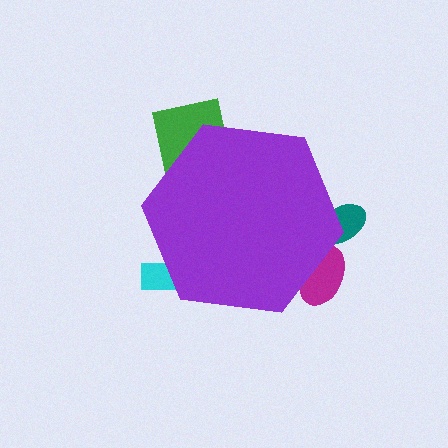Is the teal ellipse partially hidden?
Yes, the teal ellipse is partially hidden behind the purple hexagon.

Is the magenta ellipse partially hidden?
Yes, the magenta ellipse is partially hidden behind the purple hexagon.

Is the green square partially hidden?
Yes, the green square is partially hidden behind the purple hexagon.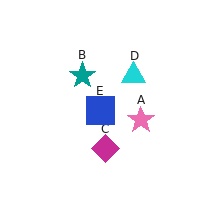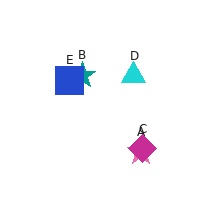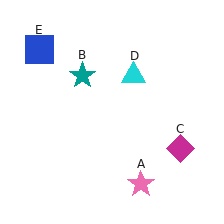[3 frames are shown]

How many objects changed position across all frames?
3 objects changed position: pink star (object A), magenta diamond (object C), blue square (object E).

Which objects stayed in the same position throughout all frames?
Teal star (object B) and cyan triangle (object D) remained stationary.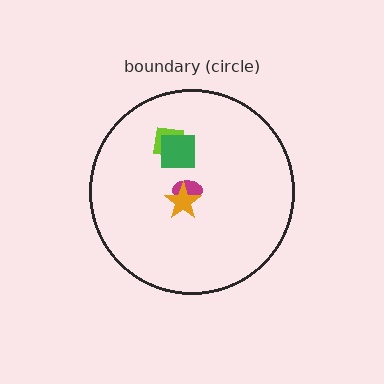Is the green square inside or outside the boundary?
Inside.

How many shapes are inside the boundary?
4 inside, 0 outside.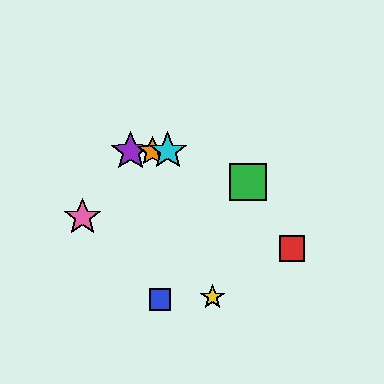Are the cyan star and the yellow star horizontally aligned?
No, the cyan star is at y≈151 and the yellow star is at y≈297.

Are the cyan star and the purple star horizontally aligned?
Yes, both are at y≈151.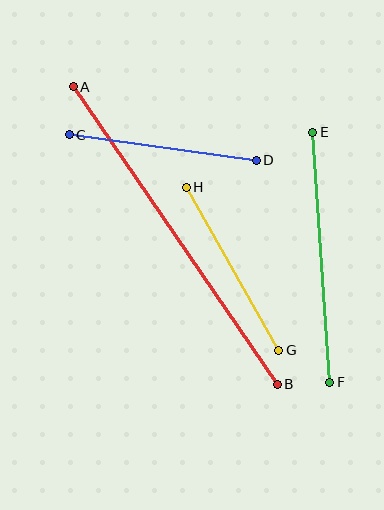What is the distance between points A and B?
The distance is approximately 361 pixels.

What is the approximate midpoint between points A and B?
The midpoint is at approximately (175, 235) pixels.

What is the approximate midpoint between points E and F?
The midpoint is at approximately (321, 257) pixels.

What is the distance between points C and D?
The distance is approximately 188 pixels.